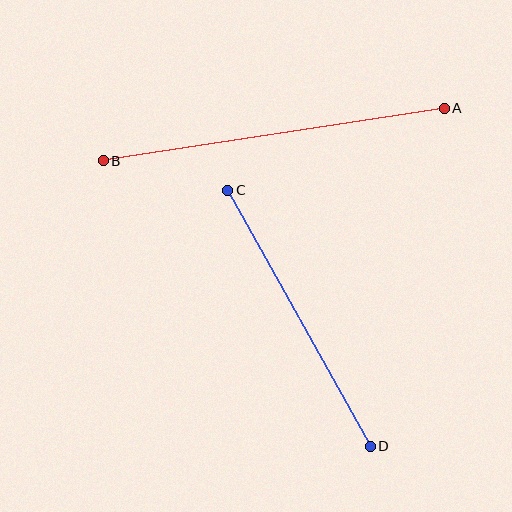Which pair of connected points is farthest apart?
Points A and B are farthest apart.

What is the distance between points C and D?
The distance is approximately 293 pixels.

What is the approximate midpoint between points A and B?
The midpoint is at approximately (274, 134) pixels.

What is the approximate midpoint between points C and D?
The midpoint is at approximately (299, 318) pixels.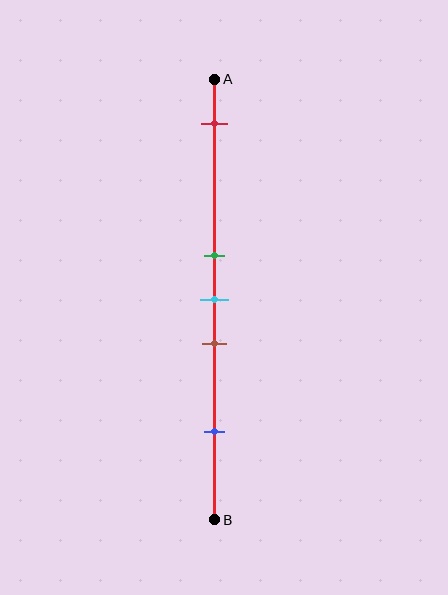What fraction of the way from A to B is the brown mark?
The brown mark is approximately 60% (0.6) of the way from A to B.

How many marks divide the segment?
There are 5 marks dividing the segment.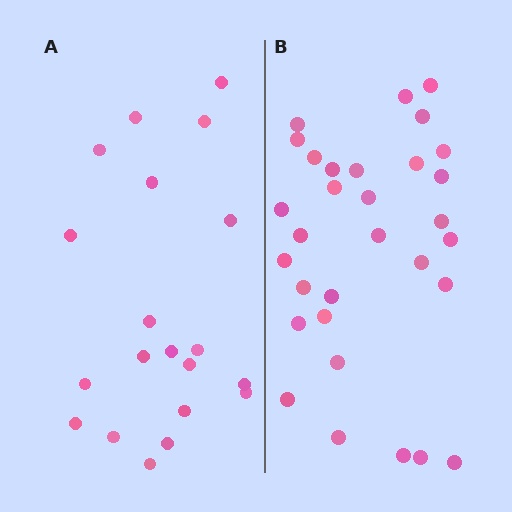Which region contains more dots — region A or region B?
Region B (the right region) has more dots.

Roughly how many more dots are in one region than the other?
Region B has roughly 12 or so more dots than region A.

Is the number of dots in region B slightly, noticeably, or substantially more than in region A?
Region B has substantially more. The ratio is roughly 1.6 to 1.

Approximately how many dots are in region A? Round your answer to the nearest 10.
About 20 dots.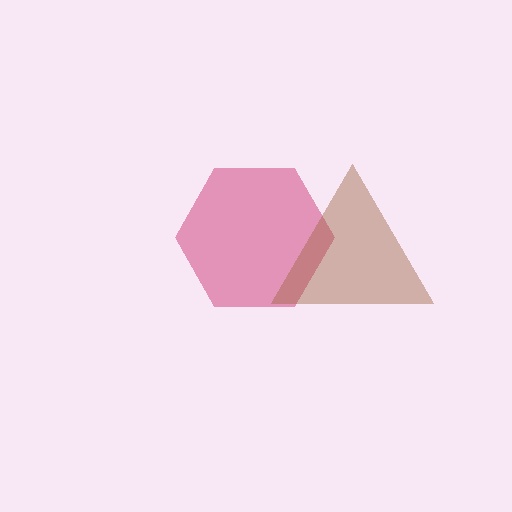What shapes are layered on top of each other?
The layered shapes are: a pink hexagon, a brown triangle.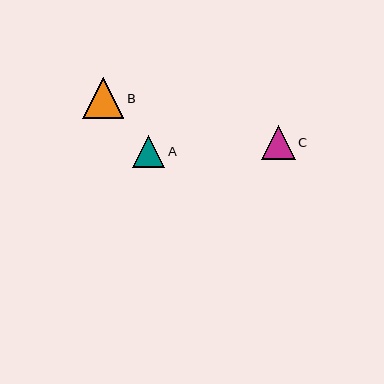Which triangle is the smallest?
Triangle A is the smallest with a size of approximately 32 pixels.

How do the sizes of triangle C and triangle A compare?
Triangle C and triangle A are approximately the same size.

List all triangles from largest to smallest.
From largest to smallest: B, C, A.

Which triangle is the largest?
Triangle B is the largest with a size of approximately 41 pixels.